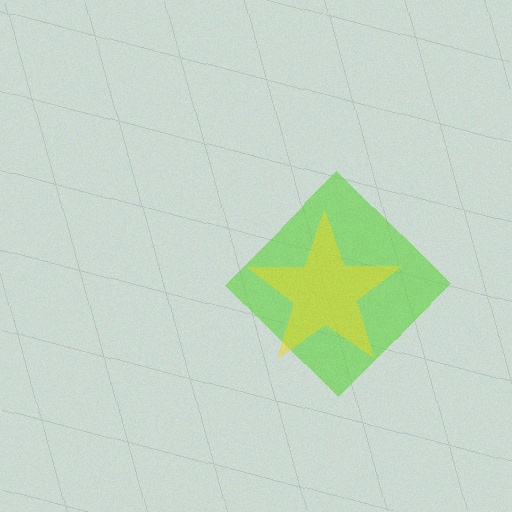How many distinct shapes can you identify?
There are 2 distinct shapes: a lime diamond, a yellow star.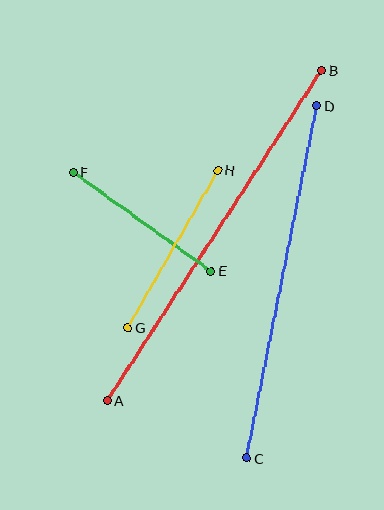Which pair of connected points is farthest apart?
Points A and B are farthest apart.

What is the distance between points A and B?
The distance is approximately 393 pixels.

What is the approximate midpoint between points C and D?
The midpoint is at approximately (282, 282) pixels.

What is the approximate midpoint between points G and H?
The midpoint is at approximately (173, 249) pixels.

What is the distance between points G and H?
The distance is approximately 181 pixels.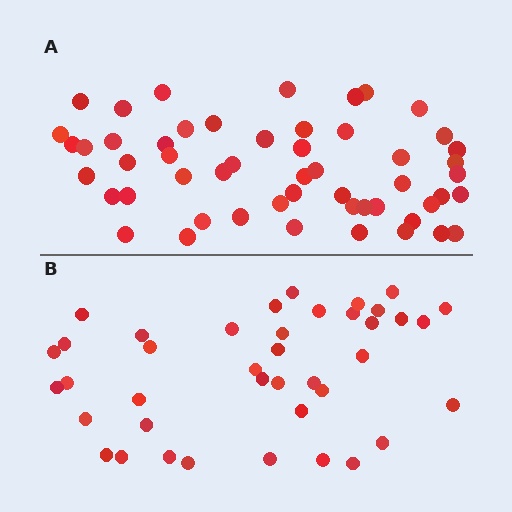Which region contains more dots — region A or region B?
Region A (the top region) has more dots.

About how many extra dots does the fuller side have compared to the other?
Region A has approximately 15 more dots than region B.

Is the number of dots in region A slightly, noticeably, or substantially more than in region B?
Region A has noticeably more, but not dramatically so. The ratio is roughly 1.3 to 1.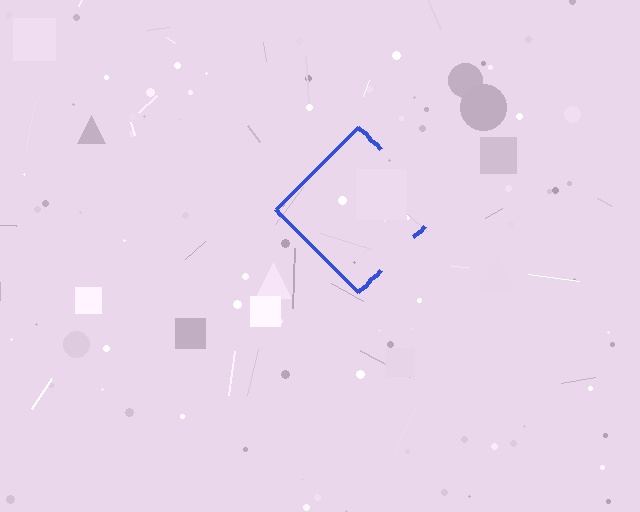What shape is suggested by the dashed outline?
The dashed outline suggests a diamond.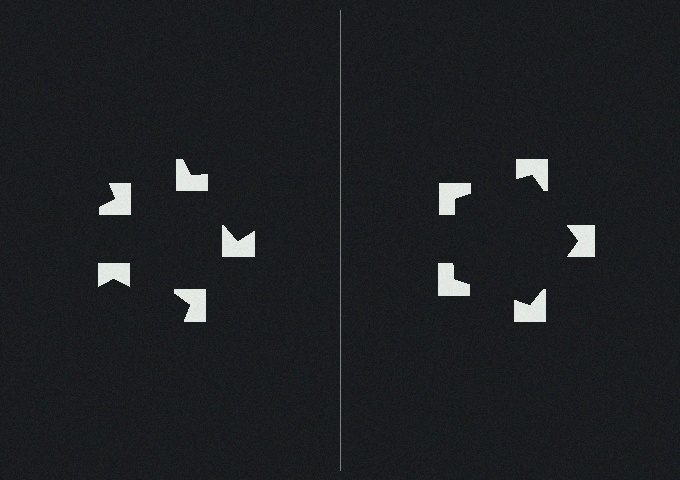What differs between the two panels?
The notched squares are positioned identically on both sides; only the wedge orientations differ. On the right they align to a pentagon; on the left they are misaligned.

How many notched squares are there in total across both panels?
10 — 5 on each side.